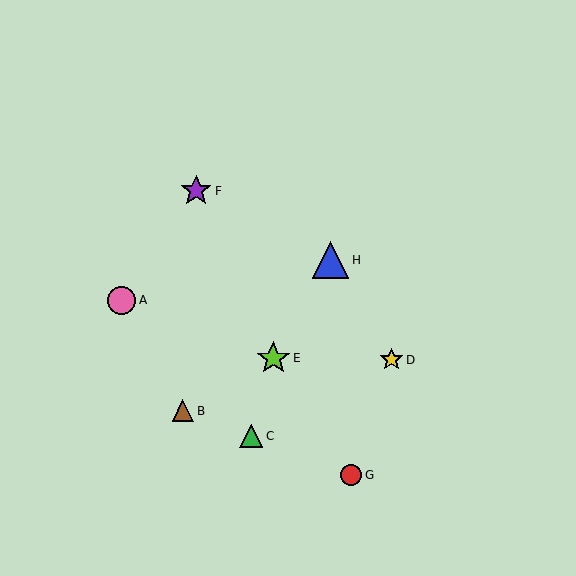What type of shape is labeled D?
Shape D is a yellow star.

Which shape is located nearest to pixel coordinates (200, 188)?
The purple star (labeled F) at (196, 191) is nearest to that location.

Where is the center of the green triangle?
The center of the green triangle is at (251, 436).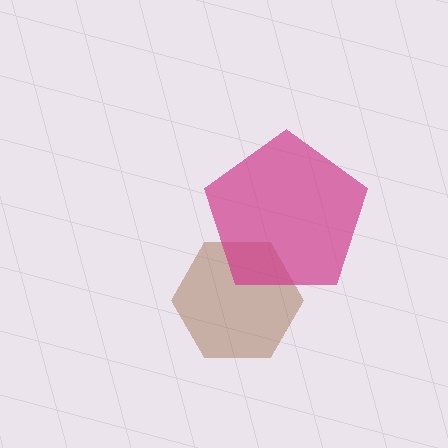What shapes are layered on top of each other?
The layered shapes are: a brown hexagon, a magenta pentagon.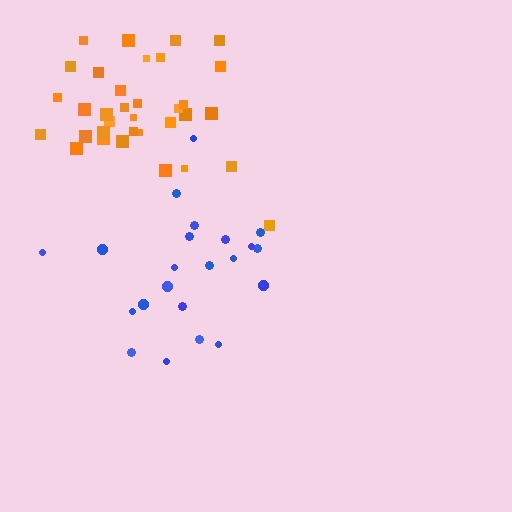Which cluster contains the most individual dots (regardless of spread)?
Orange (35).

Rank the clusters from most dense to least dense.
orange, blue.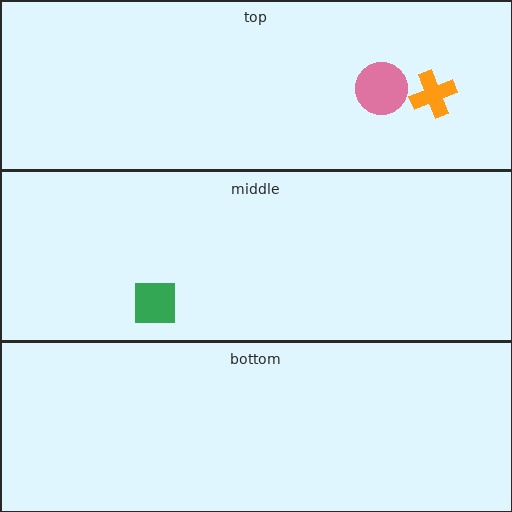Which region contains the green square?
The middle region.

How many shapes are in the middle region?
1.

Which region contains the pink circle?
The top region.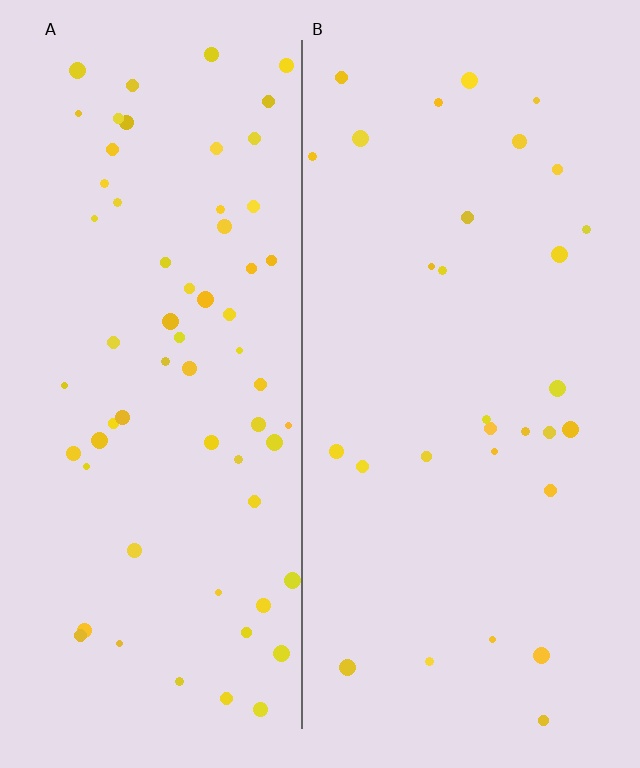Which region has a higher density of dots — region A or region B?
A (the left).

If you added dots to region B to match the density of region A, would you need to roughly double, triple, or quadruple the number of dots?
Approximately double.